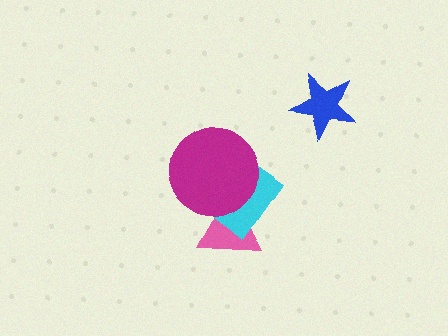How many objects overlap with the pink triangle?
2 objects overlap with the pink triangle.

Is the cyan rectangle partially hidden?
Yes, it is partially covered by another shape.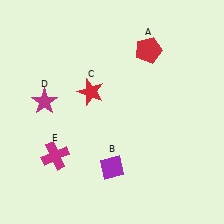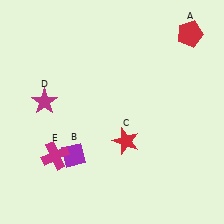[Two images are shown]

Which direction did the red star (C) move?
The red star (C) moved down.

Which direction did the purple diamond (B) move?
The purple diamond (B) moved left.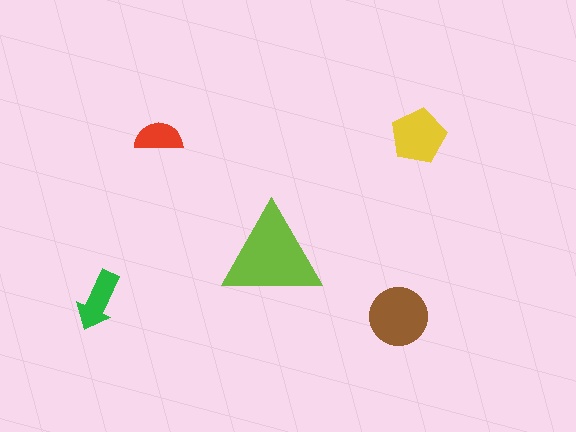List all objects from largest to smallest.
The lime triangle, the brown circle, the yellow pentagon, the green arrow, the red semicircle.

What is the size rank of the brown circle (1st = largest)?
2nd.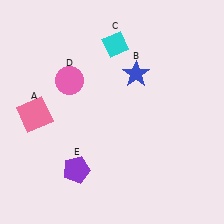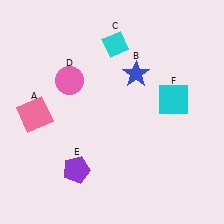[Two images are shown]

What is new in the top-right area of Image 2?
A cyan square (F) was added in the top-right area of Image 2.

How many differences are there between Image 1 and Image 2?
There is 1 difference between the two images.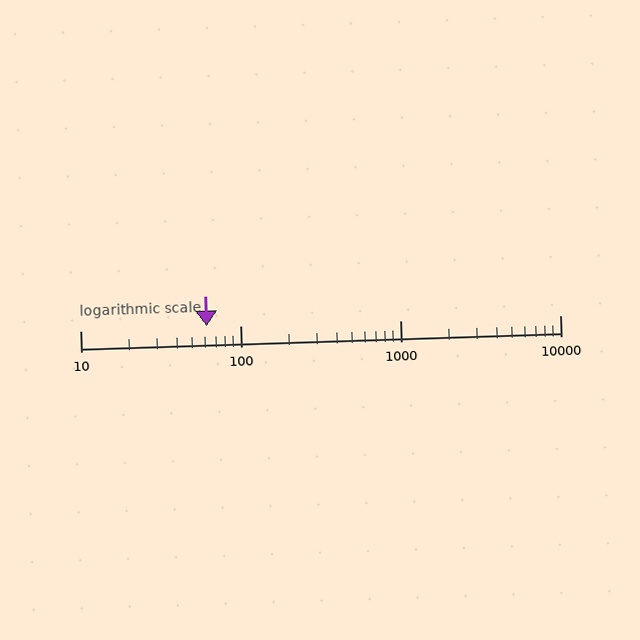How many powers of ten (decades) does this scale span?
The scale spans 3 decades, from 10 to 10000.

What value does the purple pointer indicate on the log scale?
The pointer indicates approximately 62.